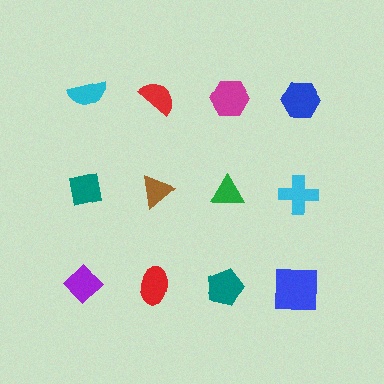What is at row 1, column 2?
A red semicircle.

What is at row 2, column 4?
A cyan cross.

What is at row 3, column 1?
A purple diamond.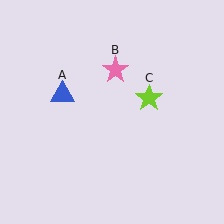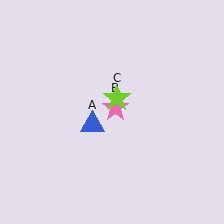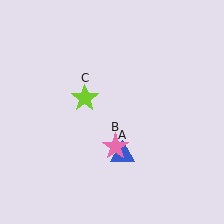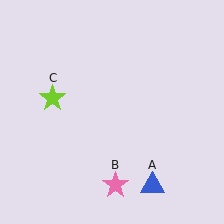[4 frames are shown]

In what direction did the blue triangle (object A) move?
The blue triangle (object A) moved down and to the right.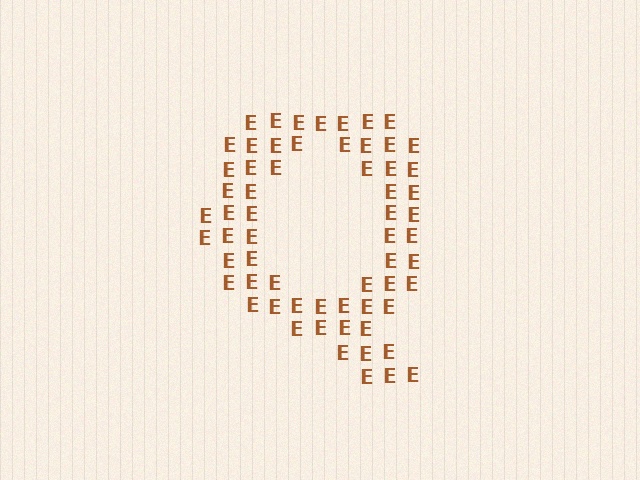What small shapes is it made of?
It is made of small letter E's.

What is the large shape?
The large shape is the letter Q.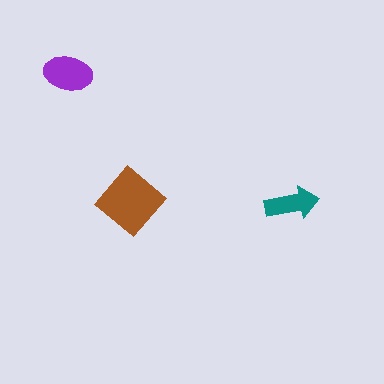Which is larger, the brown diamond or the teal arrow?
The brown diamond.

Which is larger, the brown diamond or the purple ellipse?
The brown diamond.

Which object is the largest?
The brown diamond.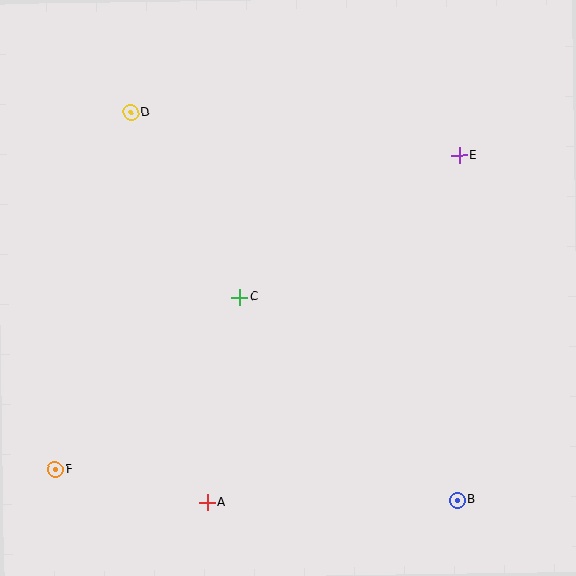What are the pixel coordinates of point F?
Point F is at (55, 470).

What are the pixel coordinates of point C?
Point C is at (240, 297).